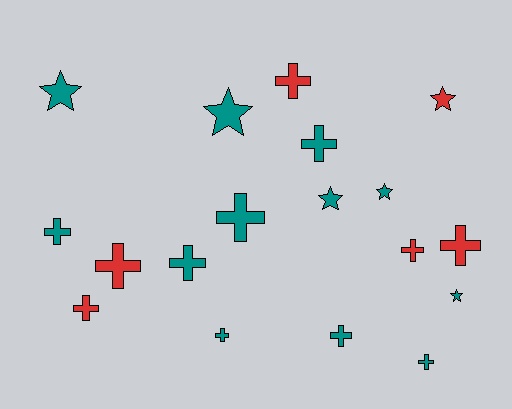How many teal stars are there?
There are 5 teal stars.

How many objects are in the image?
There are 18 objects.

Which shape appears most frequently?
Cross, with 12 objects.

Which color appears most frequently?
Teal, with 12 objects.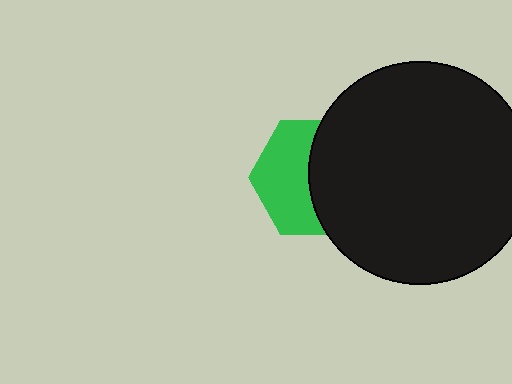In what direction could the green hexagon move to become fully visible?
The green hexagon could move left. That would shift it out from behind the black circle entirely.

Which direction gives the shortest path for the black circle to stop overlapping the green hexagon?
Moving right gives the shortest separation.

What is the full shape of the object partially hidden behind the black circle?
The partially hidden object is a green hexagon.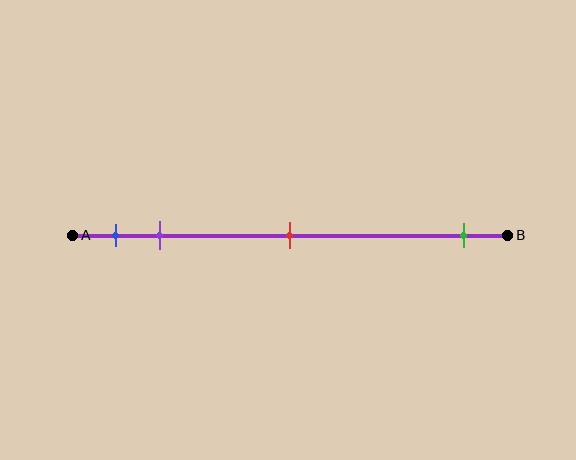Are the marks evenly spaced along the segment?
No, the marks are not evenly spaced.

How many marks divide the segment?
There are 4 marks dividing the segment.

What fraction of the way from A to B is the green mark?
The green mark is approximately 90% (0.9) of the way from A to B.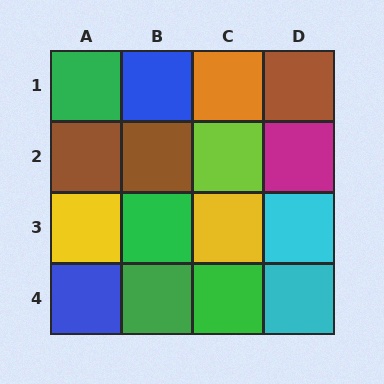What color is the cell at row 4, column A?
Blue.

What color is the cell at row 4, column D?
Cyan.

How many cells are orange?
1 cell is orange.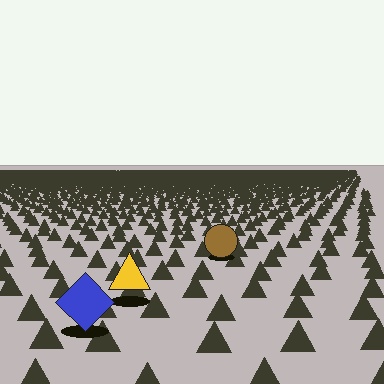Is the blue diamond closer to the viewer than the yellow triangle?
Yes. The blue diamond is closer — you can tell from the texture gradient: the ground texture is coarser near it.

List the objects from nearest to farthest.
From nearest to farthest: the blue diamond, the yellow triangle, the brown circle.